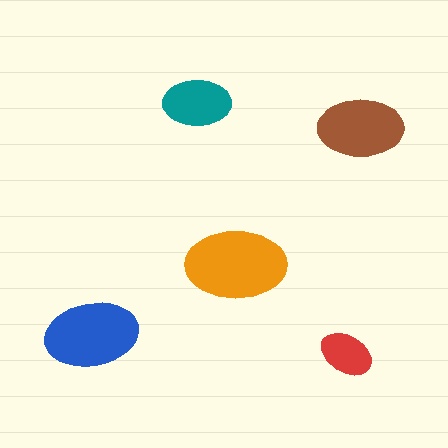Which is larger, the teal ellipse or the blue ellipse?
The blue one.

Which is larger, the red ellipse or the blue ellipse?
The blue one.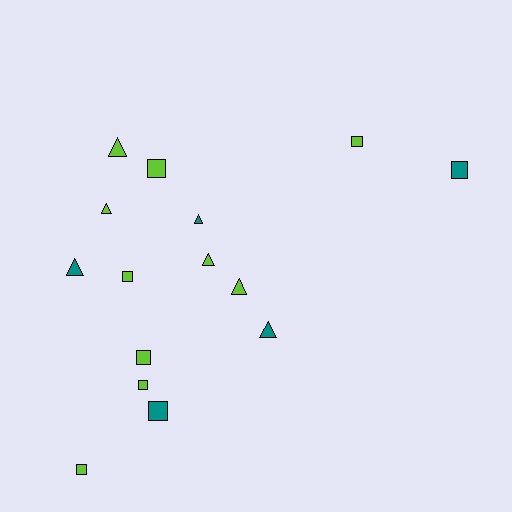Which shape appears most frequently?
Square, with 8 objects.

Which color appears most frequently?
Lime, with 10 objects.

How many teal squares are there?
There are 2 teal squares.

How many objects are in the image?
There are 15 objects.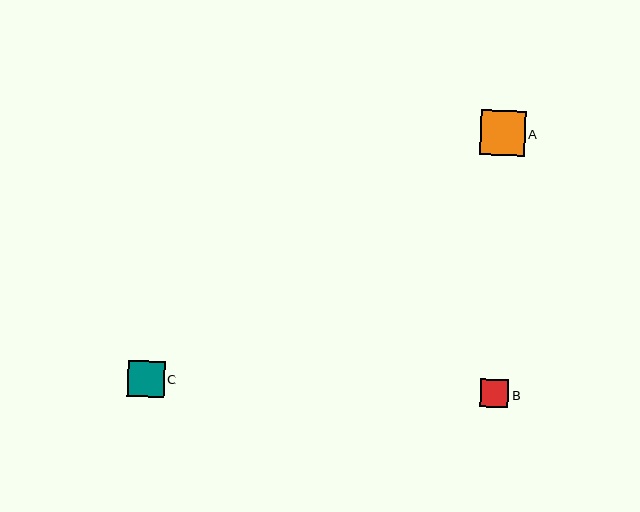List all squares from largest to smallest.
From largest to smallest: A, C, B.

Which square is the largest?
Square A is the largest with a size of approximately 44 pixels.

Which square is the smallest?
Square B is the smallest with a size of approximately 28 pixels.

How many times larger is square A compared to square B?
Square A is approximately 1.6 times the size of square B.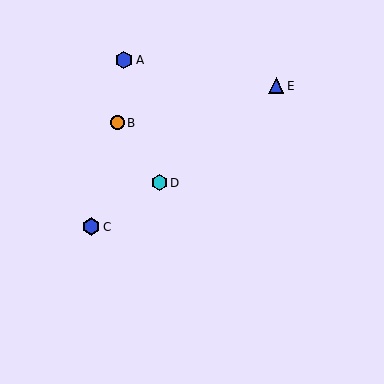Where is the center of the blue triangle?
The center of the blue triangle is at (276, 86).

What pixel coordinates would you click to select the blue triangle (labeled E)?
Click at (276, 86) to select the blue triangle E.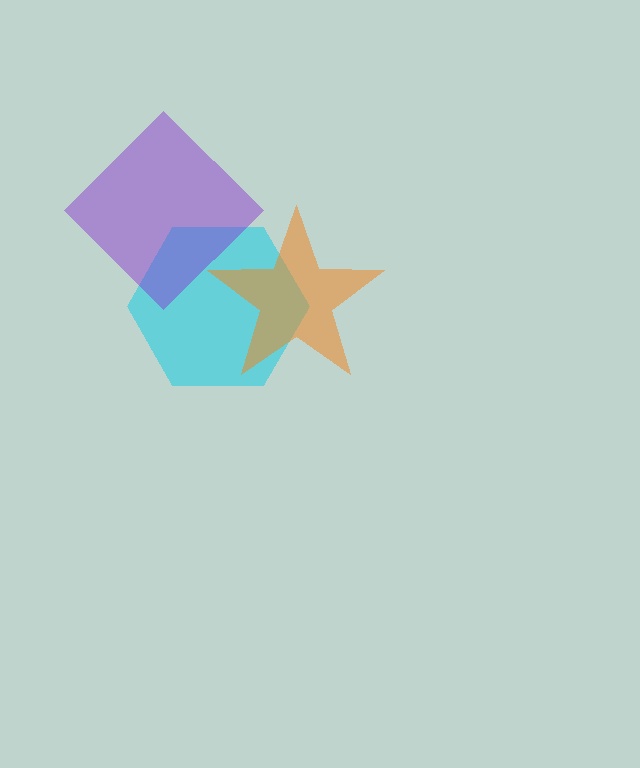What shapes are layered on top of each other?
The layered shapes are: a cyan hexagon, an orange star, a purple diamond.